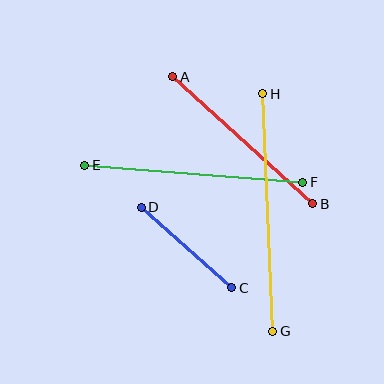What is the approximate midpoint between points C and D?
The midpoint is at approximately (187, 248) pixels.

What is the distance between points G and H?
The distance is approximately 238 pixels.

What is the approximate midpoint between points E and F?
The midpoint is at approximately (194, 174) pixels.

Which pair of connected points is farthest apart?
Points G and H are farthest apart.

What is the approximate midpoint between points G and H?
The midpoint is at approximately (268, 213) pixels.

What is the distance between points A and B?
The distance is approximately 189 pixels.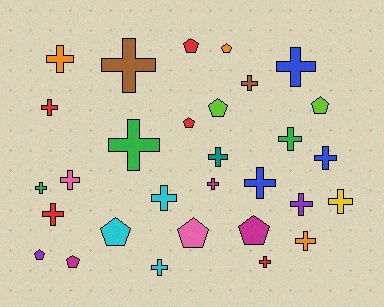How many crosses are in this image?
There are 20 crosses.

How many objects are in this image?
There are 30 objects.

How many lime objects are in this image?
There are 2 lime objects.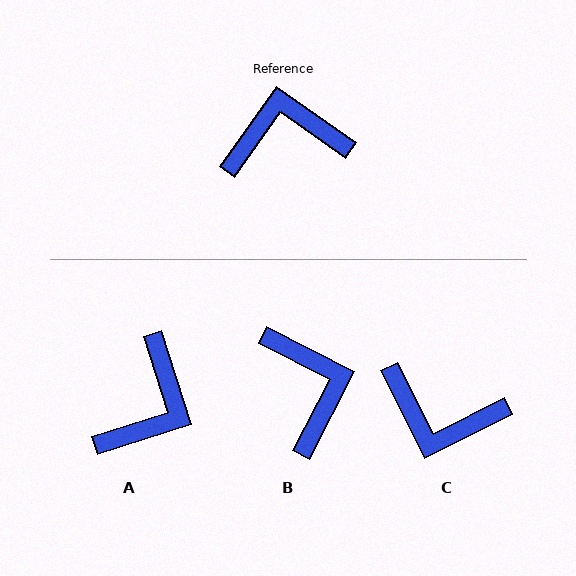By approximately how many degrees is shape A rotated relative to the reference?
Approximately 127 degrees clockwise.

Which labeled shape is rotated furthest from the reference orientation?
C, about 152 degrees away.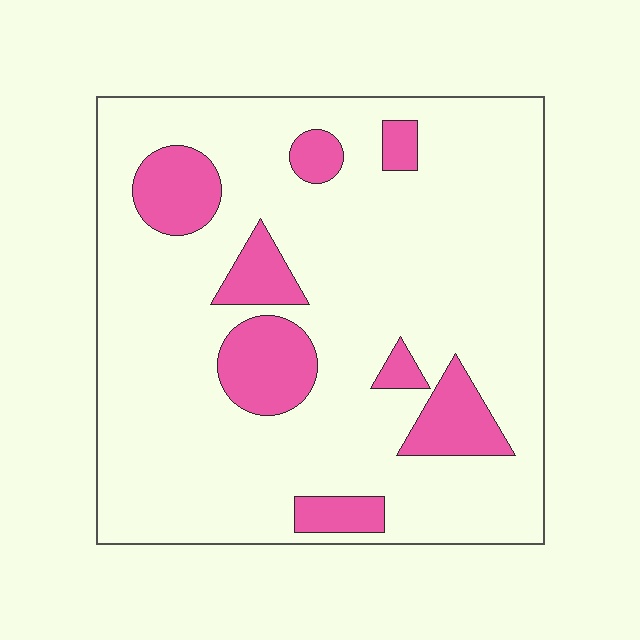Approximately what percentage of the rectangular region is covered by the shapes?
Approximately 15%.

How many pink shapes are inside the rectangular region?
8.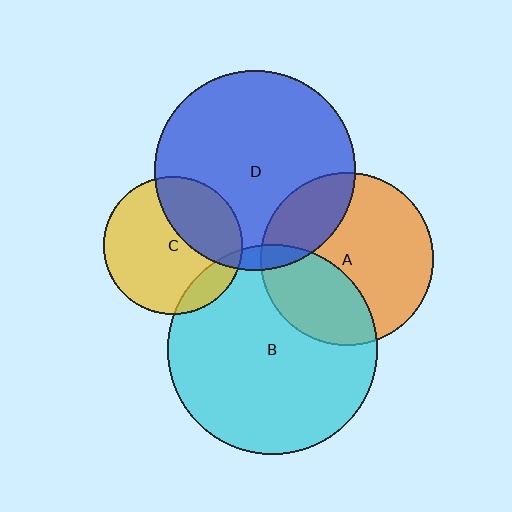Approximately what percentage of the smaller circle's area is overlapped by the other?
Approximately 35%.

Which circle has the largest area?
Circle B (cyan).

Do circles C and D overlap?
Yes.